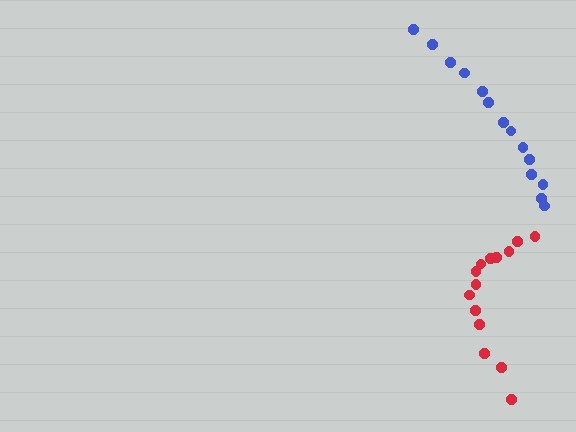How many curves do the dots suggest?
There are 2 distinct paths.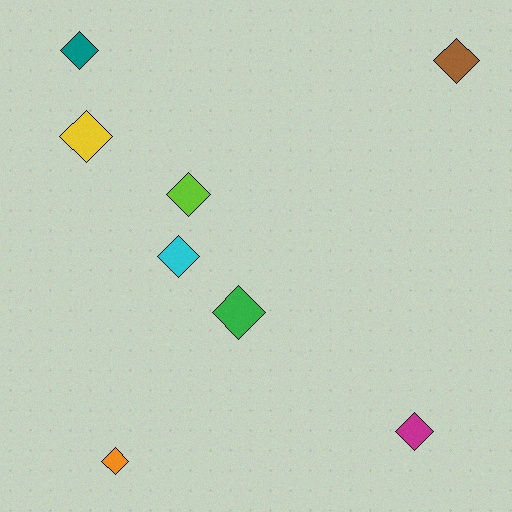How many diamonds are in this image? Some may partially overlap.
There are 8 diamonds.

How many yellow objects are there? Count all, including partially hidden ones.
There is 1 yellow object.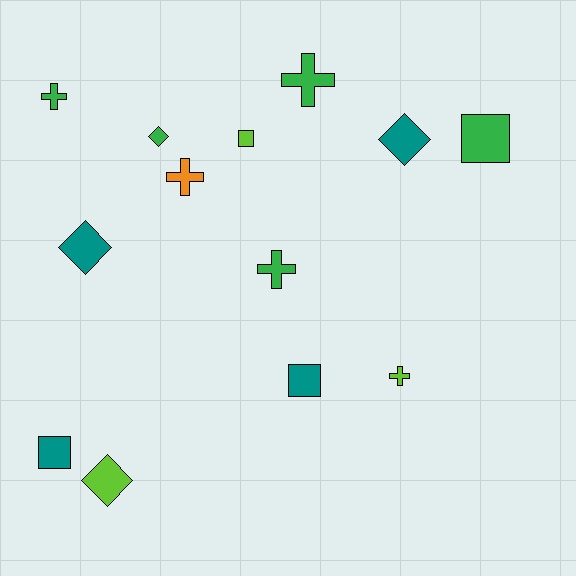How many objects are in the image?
There are 13 objects.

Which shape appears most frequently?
Cross, with 5 objects.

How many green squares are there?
There is 1 green square.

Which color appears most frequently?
Green, with 5 objects.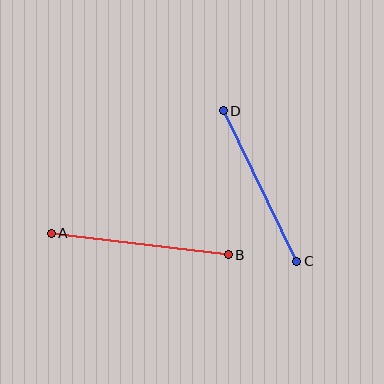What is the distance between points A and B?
The distance is approximately 178 pixels.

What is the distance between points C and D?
The distance is approximately 168 pixels.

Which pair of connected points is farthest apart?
Points A and B are farthest apart.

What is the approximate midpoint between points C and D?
The midpoint is at approximately (260, 186) pixels.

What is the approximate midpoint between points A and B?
The midpoint is at approximately (140, 244) pixels.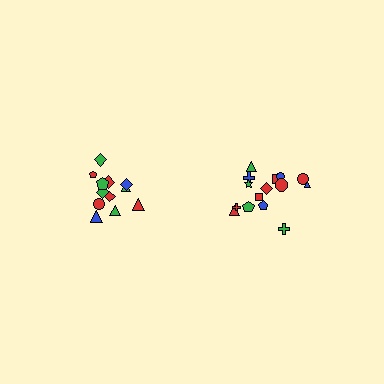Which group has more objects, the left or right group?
The right group.